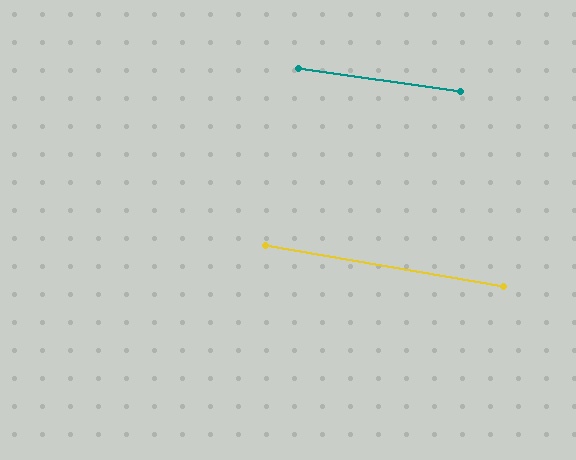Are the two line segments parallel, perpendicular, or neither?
Parallel — their directions differ by only 1.8°.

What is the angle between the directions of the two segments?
Approximately 2 degrees.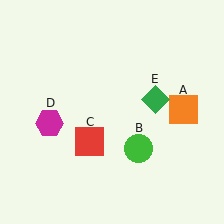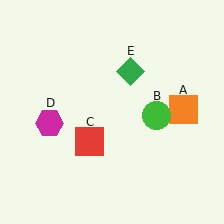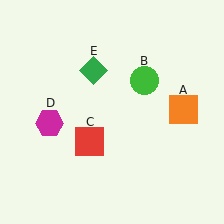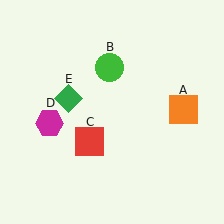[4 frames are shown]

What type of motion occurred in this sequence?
The green circle (object B), green diamond (object E) rotated counterclockwise around the center of the scene.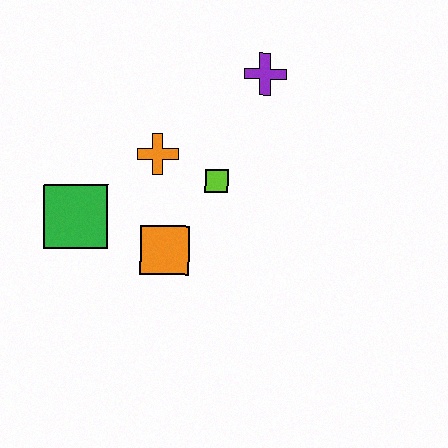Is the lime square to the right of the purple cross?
No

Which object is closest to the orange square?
The lime square is closest to the orange square.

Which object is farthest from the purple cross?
The green square is farthest from the purple cross.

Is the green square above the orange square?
Yes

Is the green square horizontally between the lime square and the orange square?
No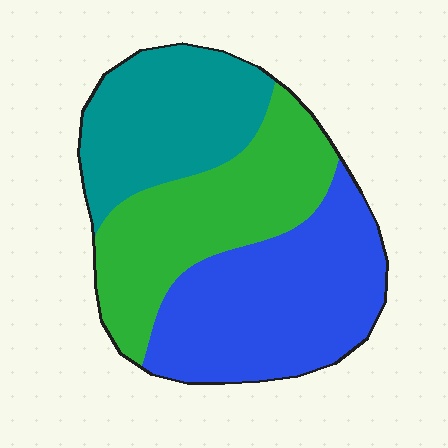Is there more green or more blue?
Blue.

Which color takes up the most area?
Blue, at roughly 40%.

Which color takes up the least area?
Teal, at roughly 30%.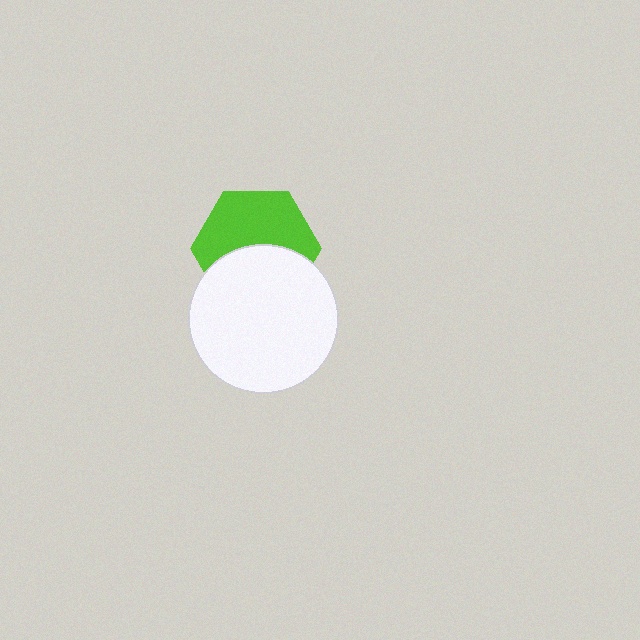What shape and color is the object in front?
The object in front is a white circle.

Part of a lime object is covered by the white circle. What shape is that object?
It is a hexagon.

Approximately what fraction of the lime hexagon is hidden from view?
Roughly 45% of the lime hexagon is hidden behind the white circle.